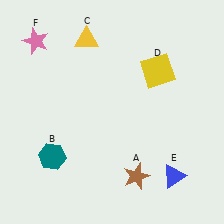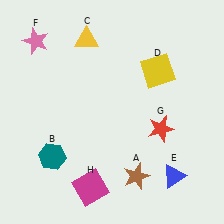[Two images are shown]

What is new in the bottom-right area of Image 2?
A red star (G) was added in the bottom-right area of Image 2.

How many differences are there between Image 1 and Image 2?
There are 2 differences between the two images.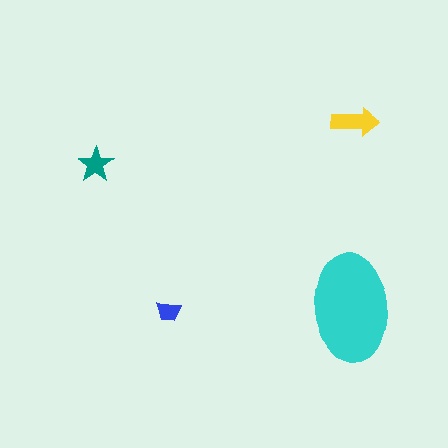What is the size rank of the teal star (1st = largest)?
3rd.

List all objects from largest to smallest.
The cyan ellipse, the yellow arrow, the teal star, the blue trapezoid.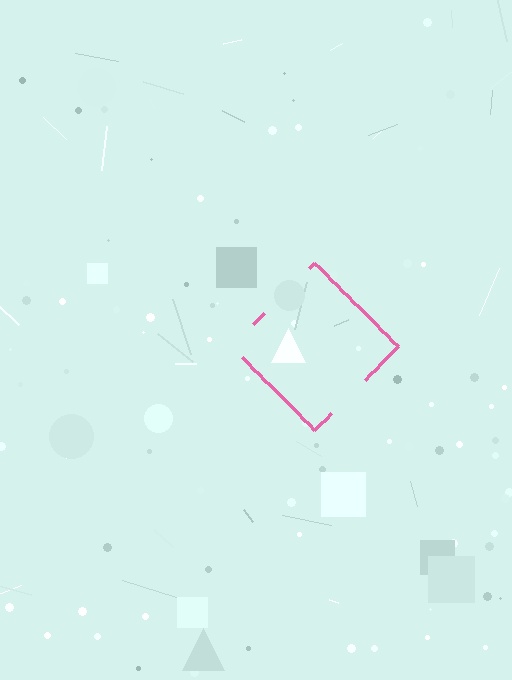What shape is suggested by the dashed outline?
The dashed outline suggests a diamond.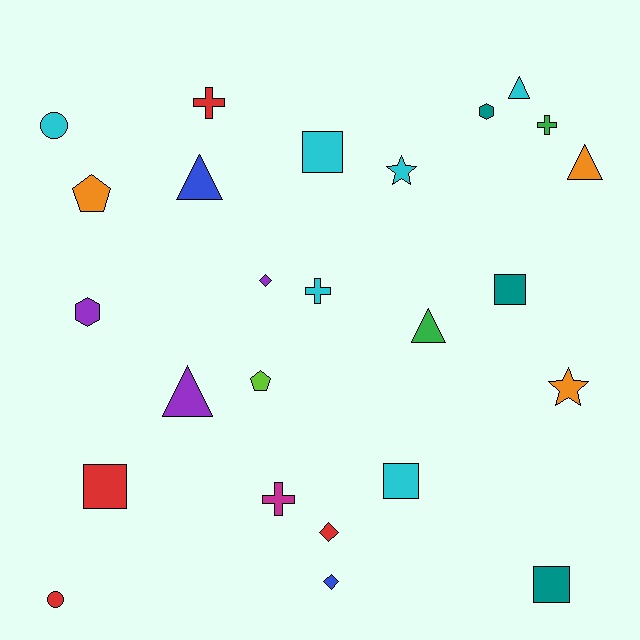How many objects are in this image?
There are 25 objects.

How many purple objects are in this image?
There are 3 purple objects.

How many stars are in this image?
There are 2 stars.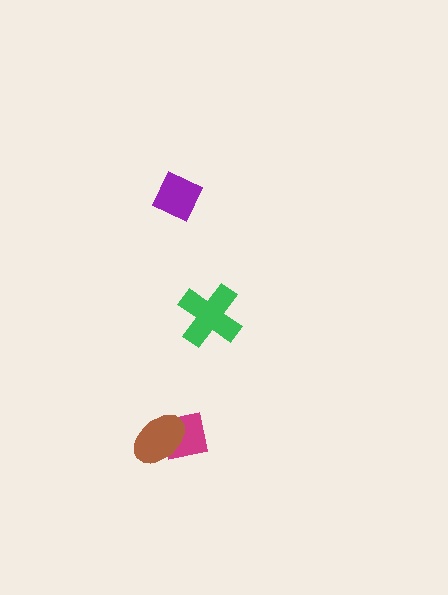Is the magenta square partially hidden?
Yes, it is partially covered by another shape.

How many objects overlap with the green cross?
0 objects overlap with the green cross.